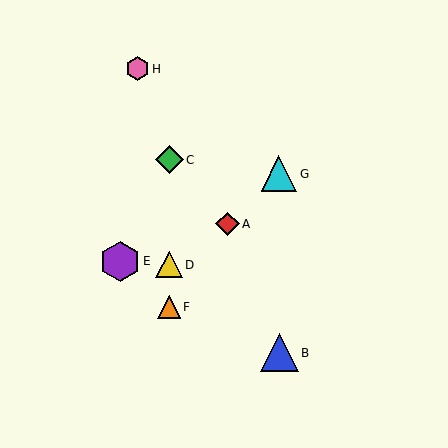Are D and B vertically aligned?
No, D is at x≈169 and B is at x≈279.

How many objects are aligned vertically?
3 objects (C, D, F) are aligned vertically.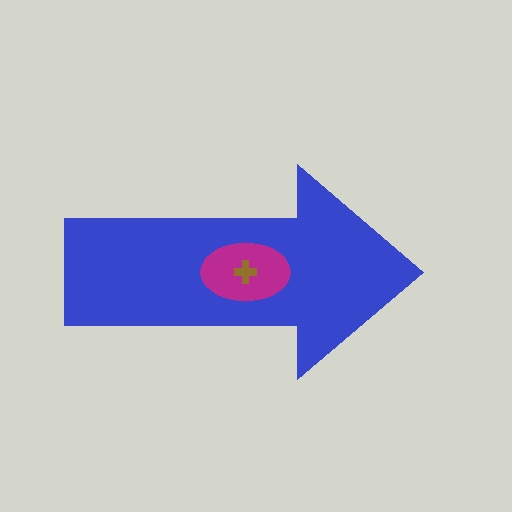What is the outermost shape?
The blue arrow.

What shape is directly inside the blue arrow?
The magenta ellipse.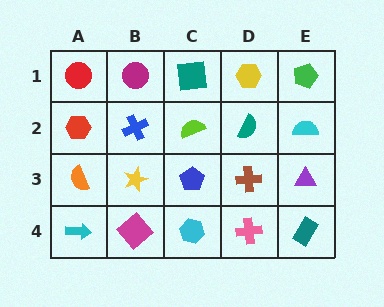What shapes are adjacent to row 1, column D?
A teal semicircle (row 2, column D), a teal square (row 1, column C), a green pentagon (row 1, column E).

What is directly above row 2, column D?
A yellow hexagon.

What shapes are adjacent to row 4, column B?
A yellow star (row 3, column B), a cyan arrow (row 4, column A), a cyan hexagon (row 4, column C).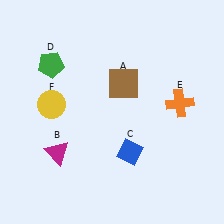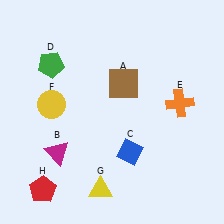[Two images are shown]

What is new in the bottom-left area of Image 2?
A red pentagon (H) was added in the bottom-left area of Image 2.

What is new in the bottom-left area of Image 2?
A yellow triangle (G) was added in the bottom-left area of Image 2.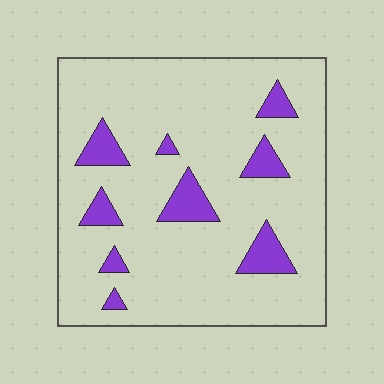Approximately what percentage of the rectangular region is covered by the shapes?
Approximately 10%.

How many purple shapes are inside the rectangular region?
9.